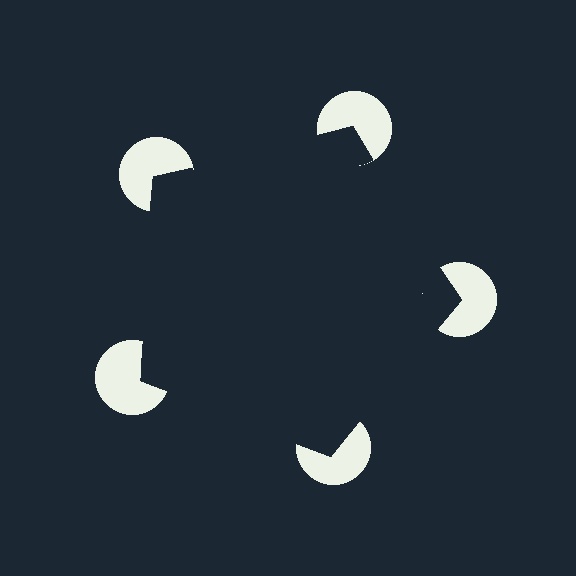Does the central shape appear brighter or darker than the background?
It typically appears slightly darker than the background, even though no actual brightness change is drawn.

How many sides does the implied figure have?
5 sides.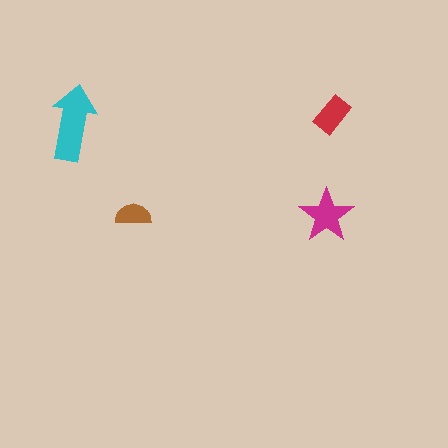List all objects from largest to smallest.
The cyan arrow, the magenta star, the red rectangle, the brown semicircle.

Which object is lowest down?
The magenta star is bottommost.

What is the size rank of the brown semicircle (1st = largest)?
4th.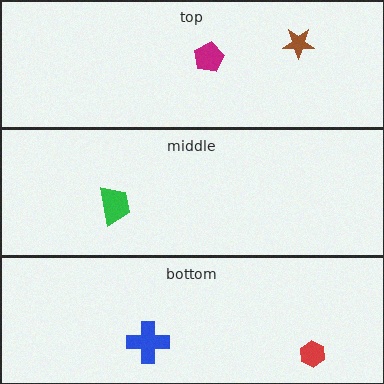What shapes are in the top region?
The magenta pentagon, the brown star.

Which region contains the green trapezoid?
The middle region.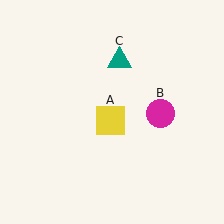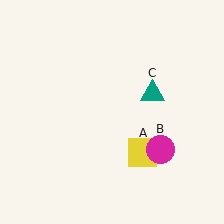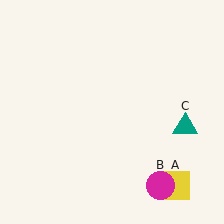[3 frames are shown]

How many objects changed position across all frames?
3 objects changed position: yellow square (object A), magenta circle (object B), teal triangle (object C).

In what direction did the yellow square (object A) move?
The yellow square (object A) moved down and to the right.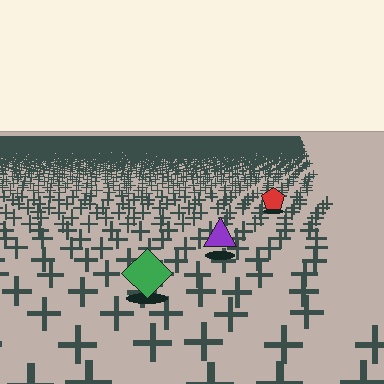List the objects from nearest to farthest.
From nearest to farthest: the green diamond, the purple triangle, the red pentagon.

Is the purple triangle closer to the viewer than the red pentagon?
Yes. The purple triangle is closer — you can tell from the texture gradient: the ground texture is coarser near it.